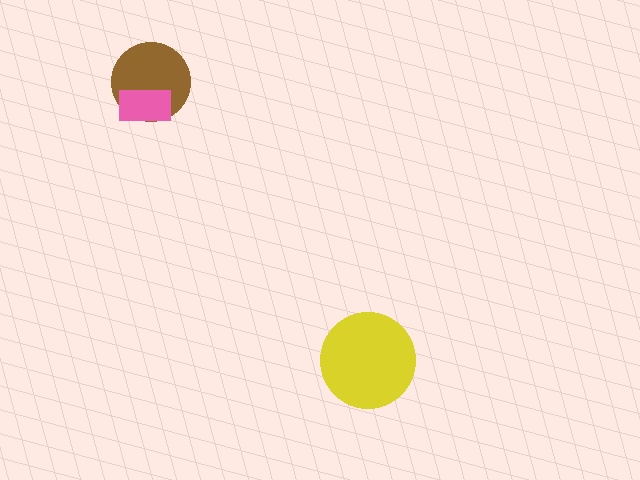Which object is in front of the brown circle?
The pink rectangle is in front of the brown circle.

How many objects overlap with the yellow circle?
0 objects overlap with the yellow circle.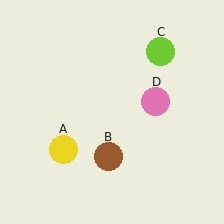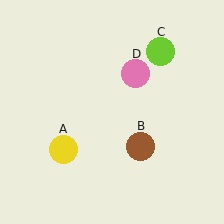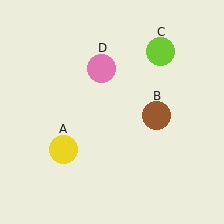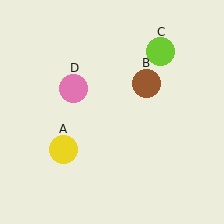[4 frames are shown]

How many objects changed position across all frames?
2 objects changed position: brown circle (object B), pink circle (object D).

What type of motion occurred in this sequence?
The brown circle (object B), pink circle (object D) rotated counterclockwise around the center of the scene.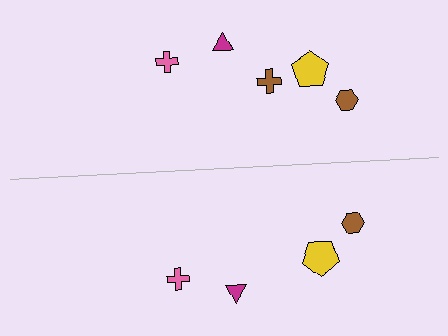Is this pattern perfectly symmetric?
No, the pattern is not perfectly symmetric. A brown cross is missing from the bottom side.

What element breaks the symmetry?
A brown cross is missing from the bottom side.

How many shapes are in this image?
There are 9 shapes in this image.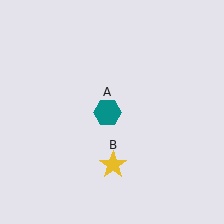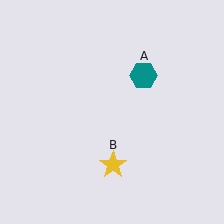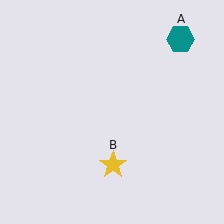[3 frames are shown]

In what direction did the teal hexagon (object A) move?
The teal hexagon (object A) moved up and to the right.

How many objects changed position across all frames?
1 object changed position: teal hexagon (object A).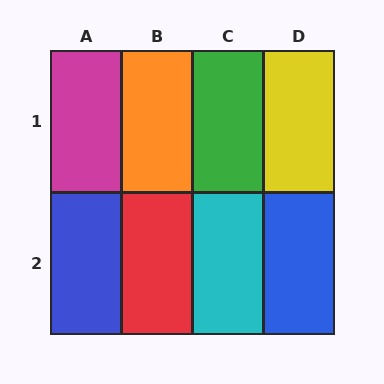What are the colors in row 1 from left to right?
Magenta, orange, green, yellow.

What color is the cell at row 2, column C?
Cyan.